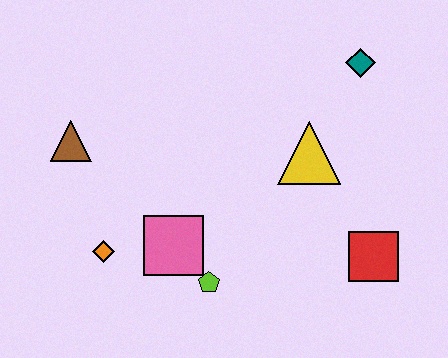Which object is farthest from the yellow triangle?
The brown triangle is farthest from the yellow triangle.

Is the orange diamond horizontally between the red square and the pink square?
No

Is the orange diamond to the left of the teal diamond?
Yes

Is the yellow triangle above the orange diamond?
Yes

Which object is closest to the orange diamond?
The pink square is closest to the orange diamond.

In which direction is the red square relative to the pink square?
The red square is to the right of the pink square.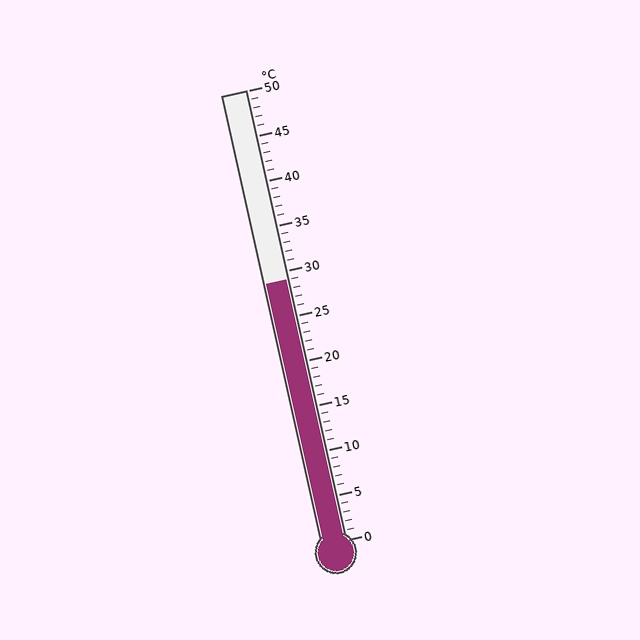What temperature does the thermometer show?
The thermometer shows approximately 29°C.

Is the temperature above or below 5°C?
The temperature is above 5°C.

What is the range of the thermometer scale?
The thermometer scale ranges from 0°C to 50°C.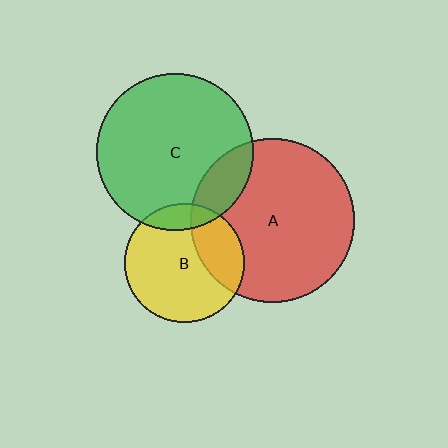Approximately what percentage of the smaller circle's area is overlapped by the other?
Approximately 15%.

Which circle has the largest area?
Circle A (red).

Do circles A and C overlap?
Yes.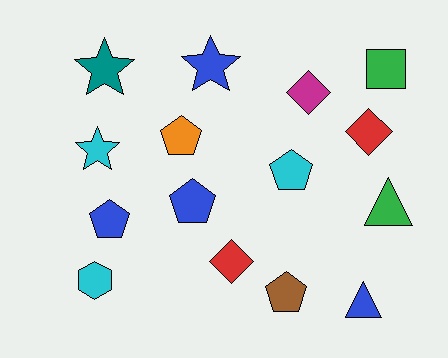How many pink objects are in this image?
There are no pink objects.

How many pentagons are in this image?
There are 5 pentagons.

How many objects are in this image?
There are 15 objects.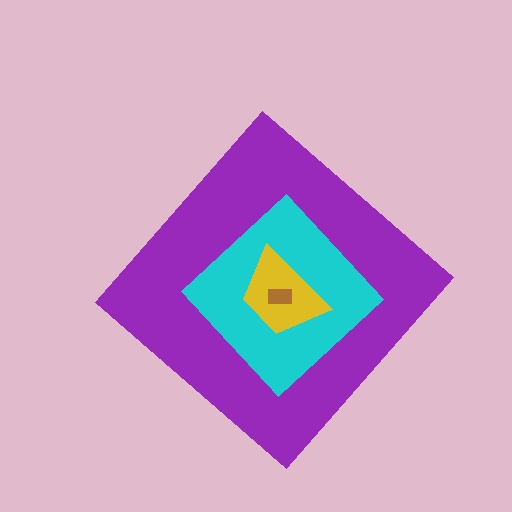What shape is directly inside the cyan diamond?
The yellow trapezoid.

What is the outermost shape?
The purple diamond.